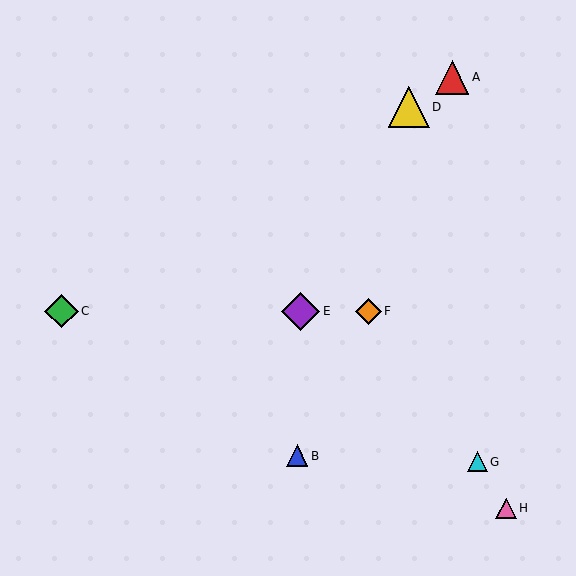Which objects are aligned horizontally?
Objects C, E, F are aligned horizontally.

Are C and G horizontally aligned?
No, C is at y≈311 and G is at y≈462.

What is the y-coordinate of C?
Object C is at y≈311.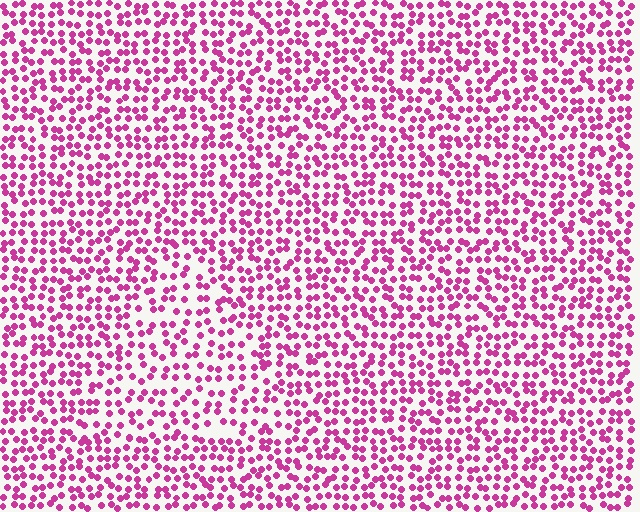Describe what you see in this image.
The image contains small magenta elements arranged at two different densities. A triangle-shaped region is visible where the elements are less densely packed than the surrounding area.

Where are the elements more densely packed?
The elements are more densely packed outside the triangle boundary.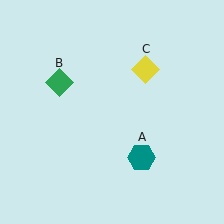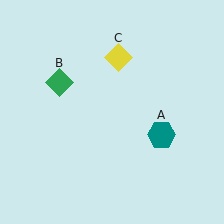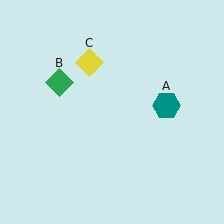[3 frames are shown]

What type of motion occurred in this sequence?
The teal hexagon (object A), yellow diamond (object C) rotated counterclockwise around the center of the scene.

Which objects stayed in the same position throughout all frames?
Green diamond (object B) remained stationary.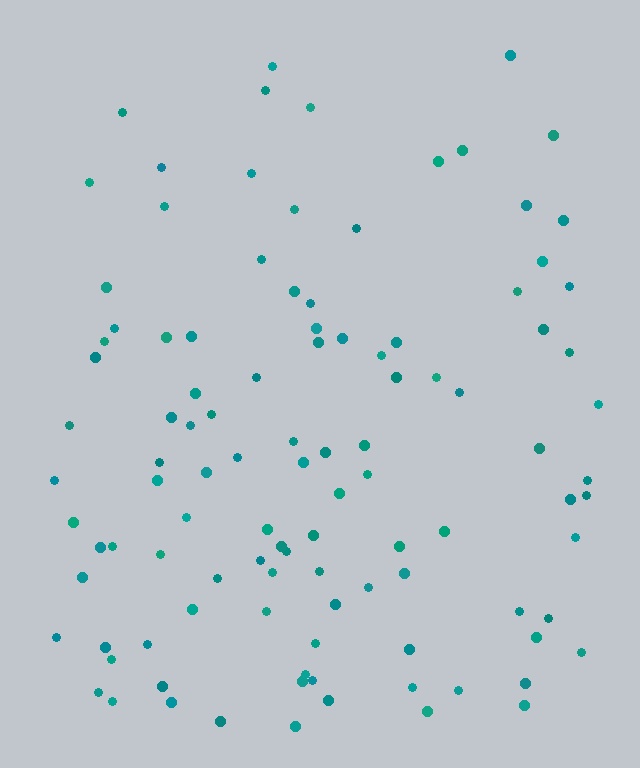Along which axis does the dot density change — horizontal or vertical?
Vertical.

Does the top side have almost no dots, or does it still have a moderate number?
Still a moderate number, just noticeably fewer than the bottom.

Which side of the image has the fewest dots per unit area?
The top.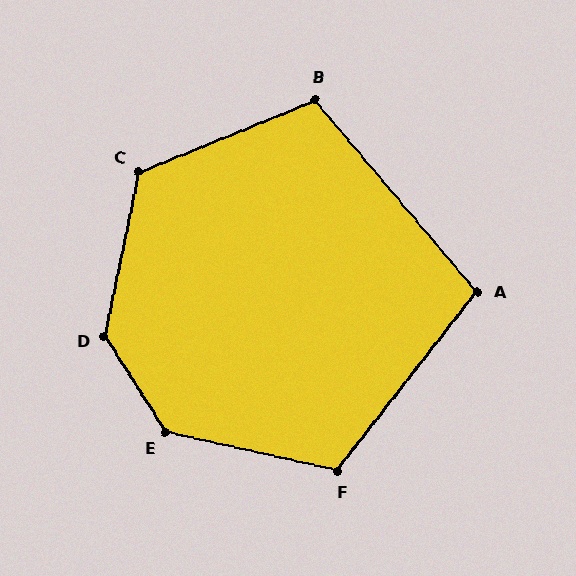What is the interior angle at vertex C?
Approximately 124 degrees (obtuse).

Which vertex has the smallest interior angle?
A, at approximately 102 degrees.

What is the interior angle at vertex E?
Approximately 135 degrees (obtuse).